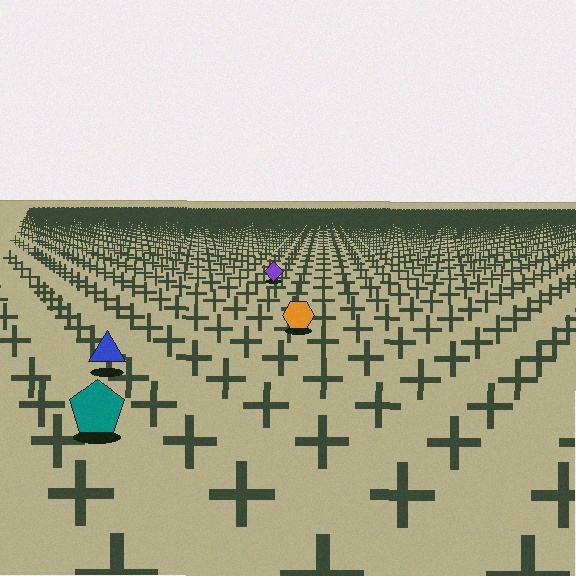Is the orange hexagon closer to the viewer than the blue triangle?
No. The blue triangle is closer — you can tell from the texture gradient: the ground texture is coarser near it.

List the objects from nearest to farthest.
From nearest to farthest: the teal pentagon, the blue triangle, the orange hexagon, the purple diamond.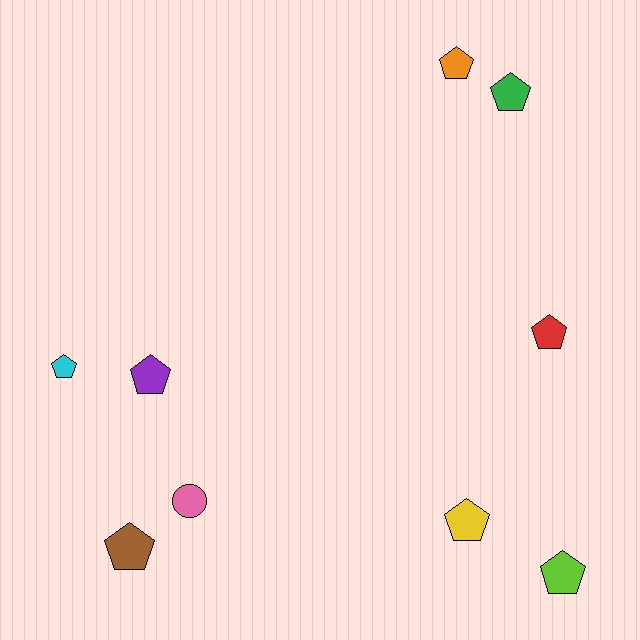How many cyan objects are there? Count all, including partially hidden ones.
There is 1 cyan object.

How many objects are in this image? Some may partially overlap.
There are 9 objects.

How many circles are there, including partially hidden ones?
There is 1 circle.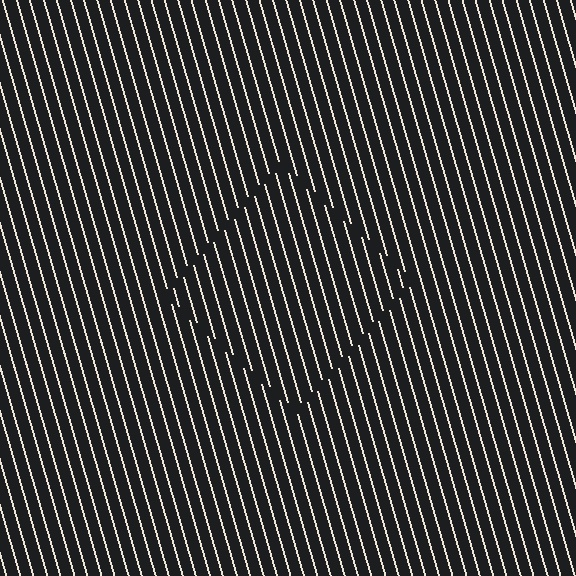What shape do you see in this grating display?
An illusory square. The interior of the shape contains the same grating, shifted by half a period — the contour is defined by the phase discontinuity where line-ends from the inner and outer gratings abut.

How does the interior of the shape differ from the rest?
The interior of the shape contains the same grating, shifted by half a period — the contour is defined by the phase discontinuity where line-ends from the inner and outer gratings abut.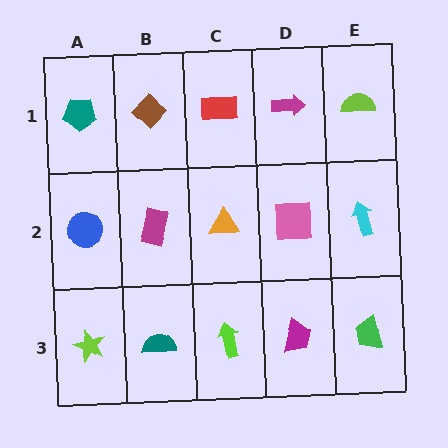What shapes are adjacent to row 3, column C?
An orange triangle (row 2, column C), a teal semicircle (row 3, column B), a magenta trapezoid (row 3, column D).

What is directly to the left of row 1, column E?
A magenta arrow.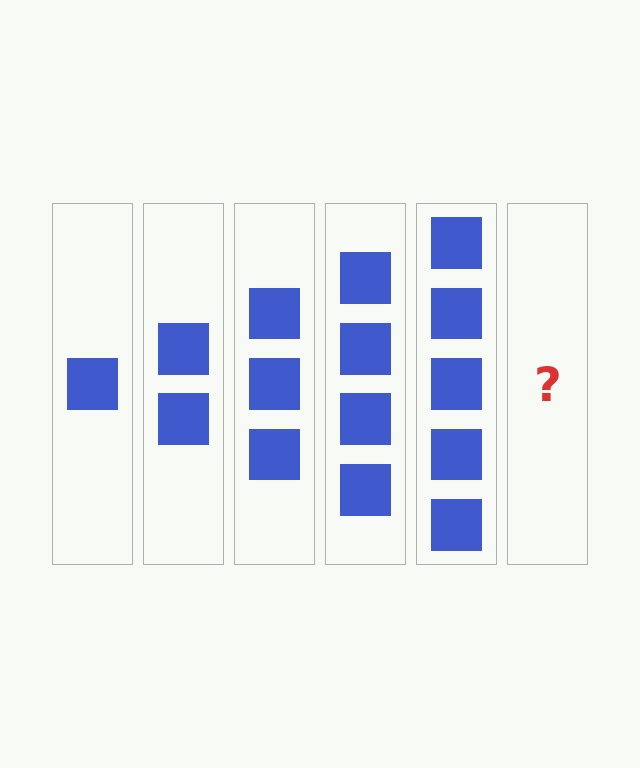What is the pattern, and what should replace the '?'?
The pattern is that each step adds one more square. The '?' should be 6 squares.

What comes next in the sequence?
The next element should be 6 squares.